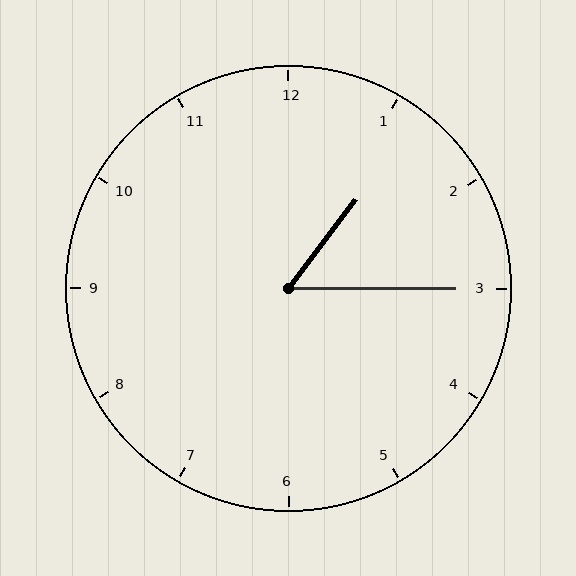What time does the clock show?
1:15.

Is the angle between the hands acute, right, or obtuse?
It is acute.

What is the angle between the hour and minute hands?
Approximately 52 degrees.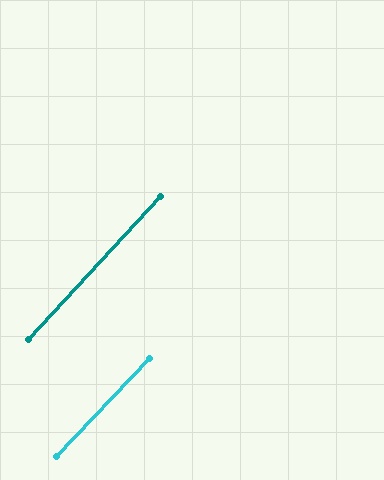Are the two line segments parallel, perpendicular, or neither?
Parallel — their directions differ by only 0.6°.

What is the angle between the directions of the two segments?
Approximately 1 degree.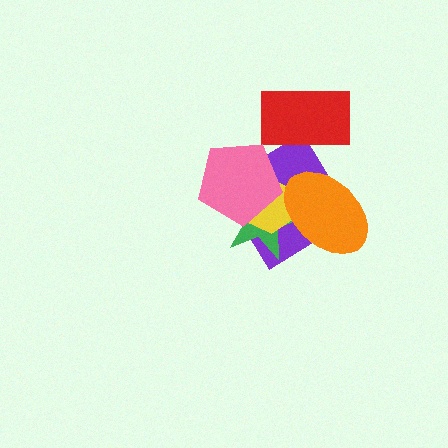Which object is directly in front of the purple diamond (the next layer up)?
The green star is directly in front of the purple diamond.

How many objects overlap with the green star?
4 objects overlap with the green star.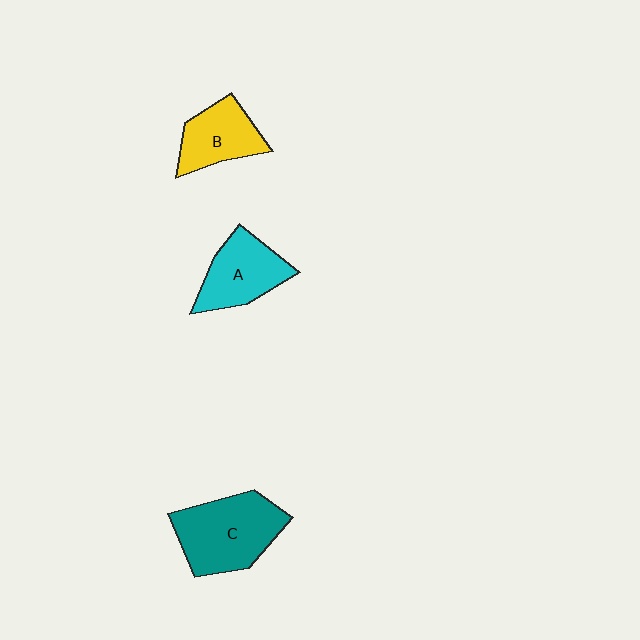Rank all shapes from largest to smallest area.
From largest to smallest: C (teal), A (cyan), B (yellow).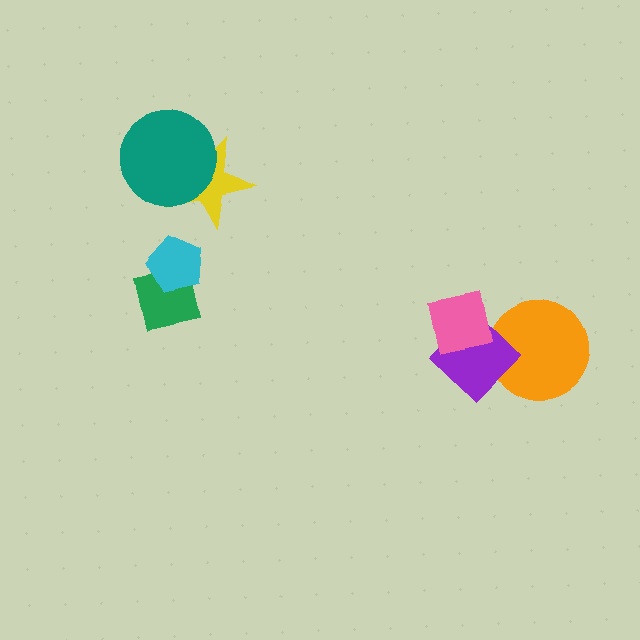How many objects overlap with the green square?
1 object overlaps with the green square.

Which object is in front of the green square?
The cyan pentagon is in front of the green square.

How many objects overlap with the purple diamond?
2 objects overlap with the purple diamond.